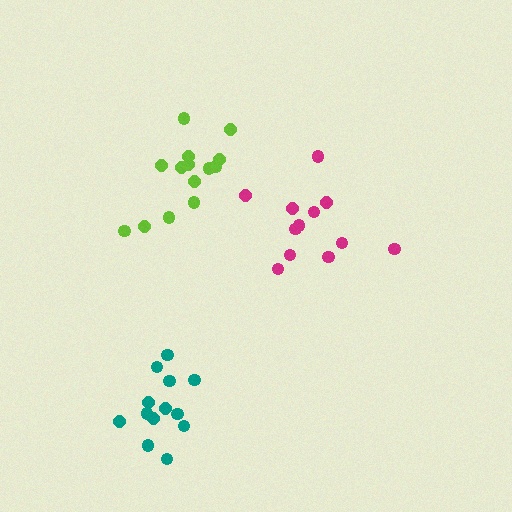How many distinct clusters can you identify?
There are 3 distinct clusters.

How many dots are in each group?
Group 1: 12 dots, Group 2: 13 dots, Group 3: 14 dots (39 total).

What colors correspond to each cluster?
The clusters are colored: magenta, teal, lime.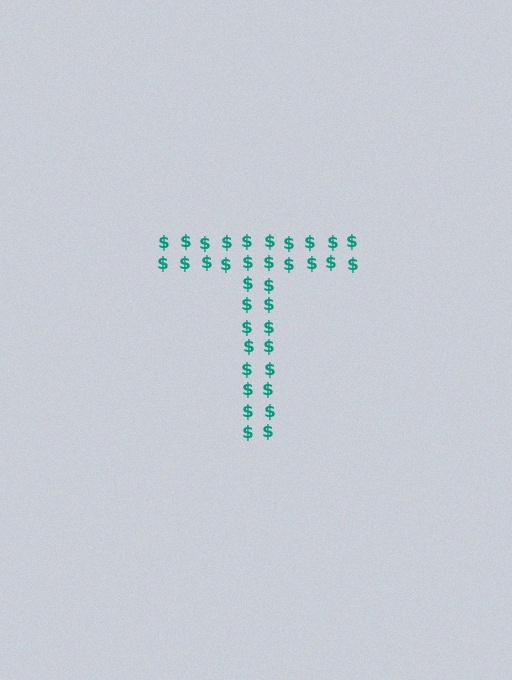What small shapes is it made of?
It is made of small dollar signs.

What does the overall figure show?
The overall figure shows the letter T.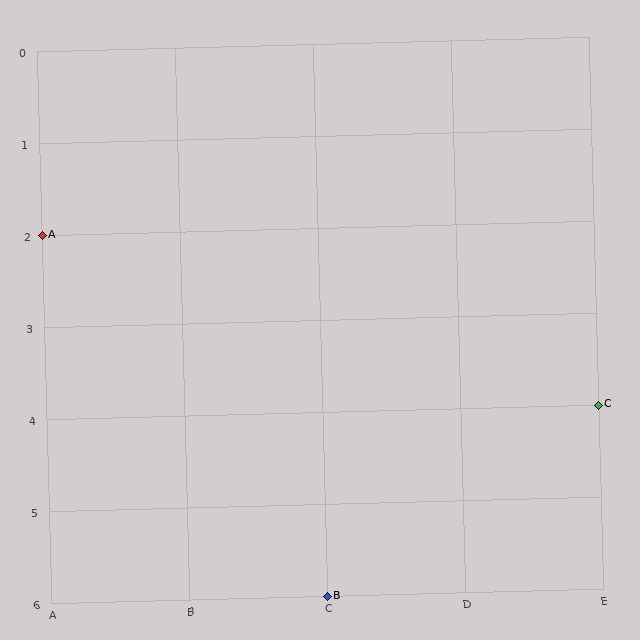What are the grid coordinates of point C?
Point C is at grid coordinates (E, 4).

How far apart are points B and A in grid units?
Points B and A are 2 columns and 4 rows apart (about 4.5 grid units diagonally).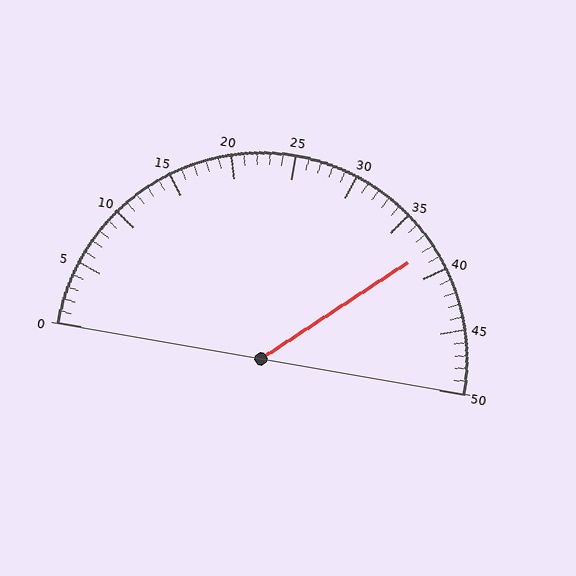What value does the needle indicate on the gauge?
The needle indicates approximately 38.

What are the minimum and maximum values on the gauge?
The gauge ranges from 0 to 50.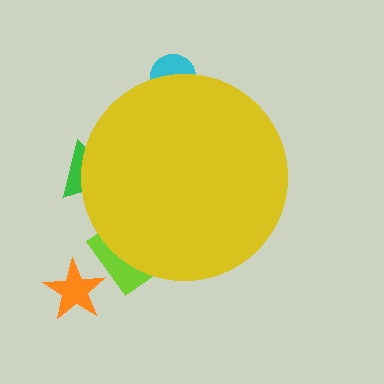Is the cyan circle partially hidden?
Yes, the cyan circle is partially hidden behind the yellow circle.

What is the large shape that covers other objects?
A yellow circle.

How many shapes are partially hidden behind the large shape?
3 shapes are partially hidden.